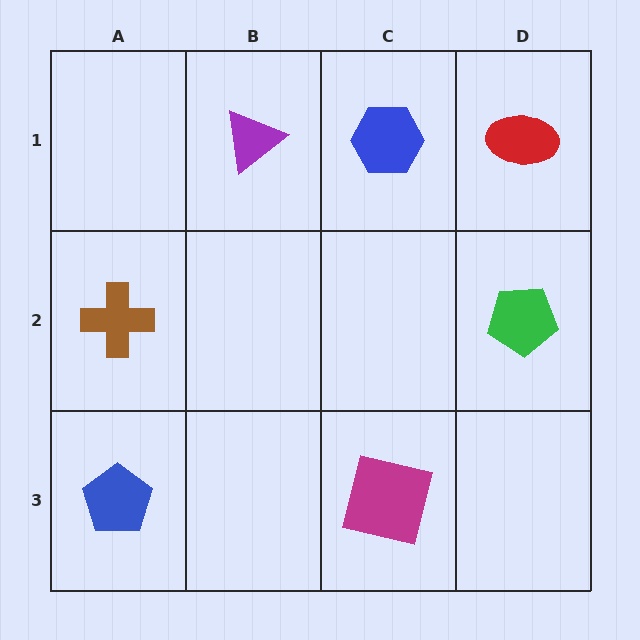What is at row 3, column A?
A blue pentagon.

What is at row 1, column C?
A blue hexagon.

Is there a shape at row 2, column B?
No, that cell is empty.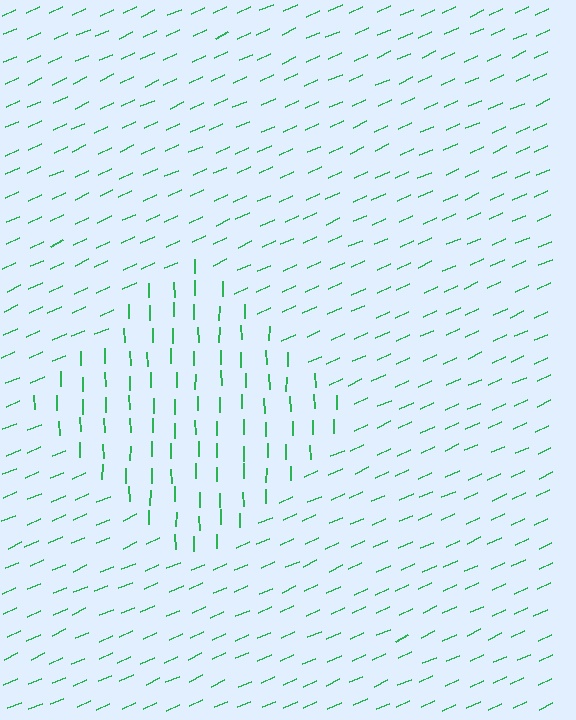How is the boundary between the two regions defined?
The boundary is defined purely by a change in line orientation (approximately 67 degrees difference). All lines are the same color and thickness.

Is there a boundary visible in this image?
Yes, there is a texture boundary formed by a change in line orientation.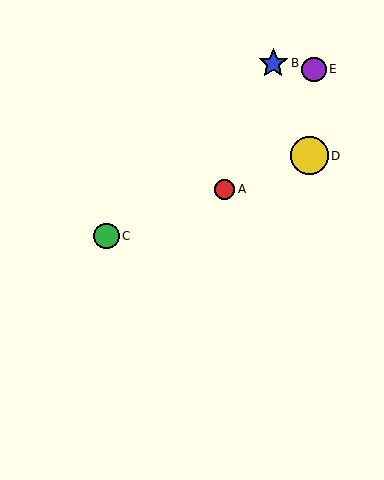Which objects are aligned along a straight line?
Objects A, C, D are aligned along a straight line.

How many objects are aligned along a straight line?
3 objects (A, C, D) are aligned along a straight line.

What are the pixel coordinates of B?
Object B is at (273, 63).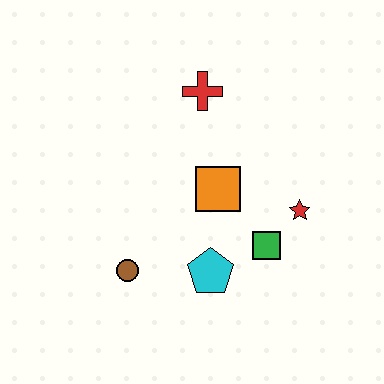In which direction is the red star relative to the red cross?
The red star is below the red cross.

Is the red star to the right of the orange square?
Yes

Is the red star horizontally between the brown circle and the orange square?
No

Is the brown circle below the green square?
Yes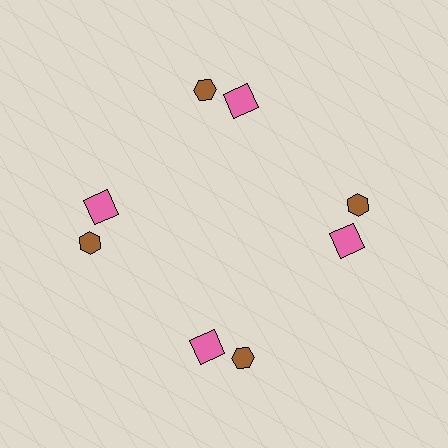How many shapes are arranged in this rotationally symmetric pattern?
There are 8 shapes, arranged in 4 groups of 2.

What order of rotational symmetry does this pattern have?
This pattern has 4-fold rotational symmetry.